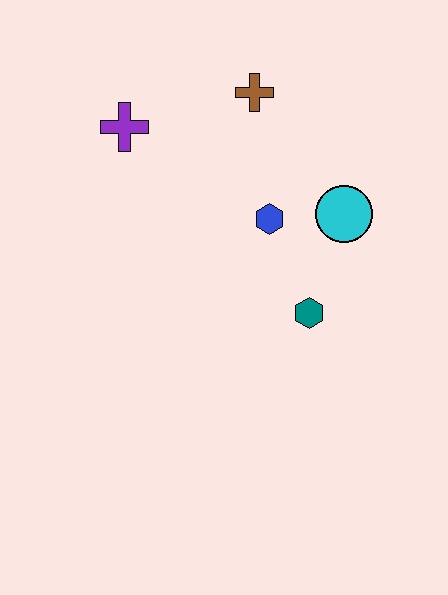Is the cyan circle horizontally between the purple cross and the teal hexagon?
No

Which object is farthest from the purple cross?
The teal hexagon is farthest from the purple cross.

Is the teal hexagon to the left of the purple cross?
No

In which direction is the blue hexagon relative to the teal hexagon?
The blue hexagon is above the teal hexagon.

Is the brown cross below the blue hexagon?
No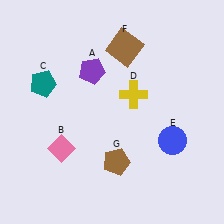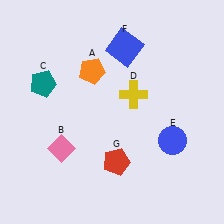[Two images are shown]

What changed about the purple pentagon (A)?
In Image 1, A is purple. In Image 2, it changed to orange.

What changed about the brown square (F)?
In Image 1, F is brown. In Image 2, it changed to blue.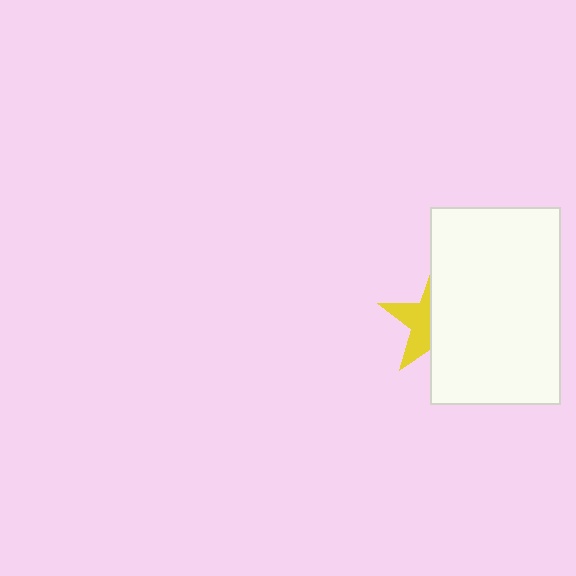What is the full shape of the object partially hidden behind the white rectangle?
The partially hidden object is a yellow star.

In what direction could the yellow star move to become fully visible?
The yellow star could move left. That would shift it out from behind the white rectangle entirely.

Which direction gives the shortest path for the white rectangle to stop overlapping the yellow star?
Moving right gives the shortest separation.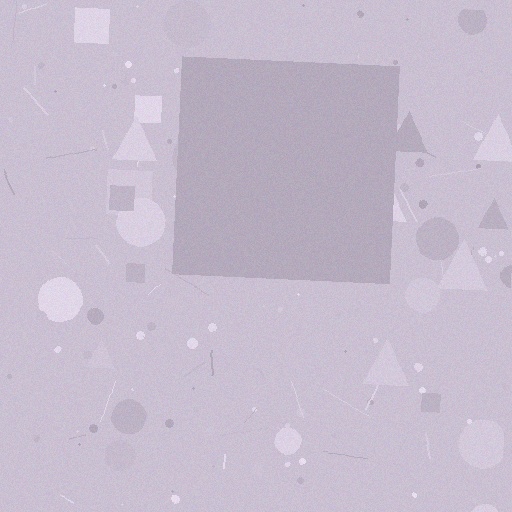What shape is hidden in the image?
A square is hidden in the image.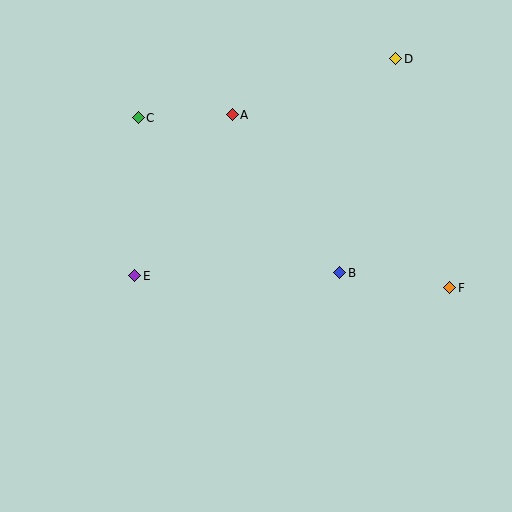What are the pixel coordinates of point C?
Point C is at (138, 118).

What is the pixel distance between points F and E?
The distance between F and E is 316 pixels.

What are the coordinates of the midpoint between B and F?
The midpoint between B and F is at (395, 280).